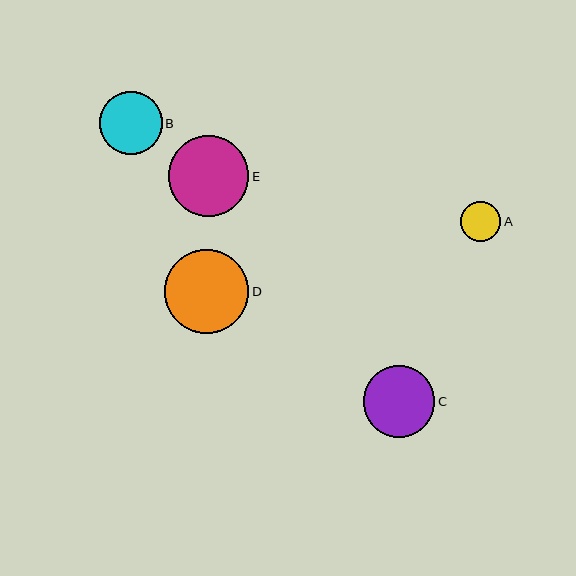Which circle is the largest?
Circle D is the largest with a size of approximately 84 pixels.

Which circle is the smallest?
Circle A is the smallest with a size of approximately 40 pixels.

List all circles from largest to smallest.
From largest to smallest: D, E, C, B, A.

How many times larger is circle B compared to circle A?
Circle B is approximately 1.6 times the size of circle A.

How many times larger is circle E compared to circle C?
Circle E is approximately 1.1 times the size of circle C.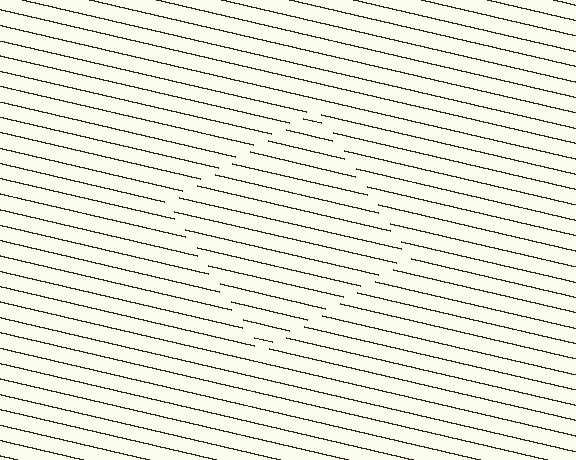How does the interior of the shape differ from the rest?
The interior of the shape contains the same grating, shifted by half a period — the contour is defined by the phase discontinuity where line-ends from the inner and outer gratings abut.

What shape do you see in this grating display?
An illusory square. The interior of the shape contains the same grating, shifted by half a period — the contour is defined by the phase discontinuity where line-ends from the inner and outer gratings abut.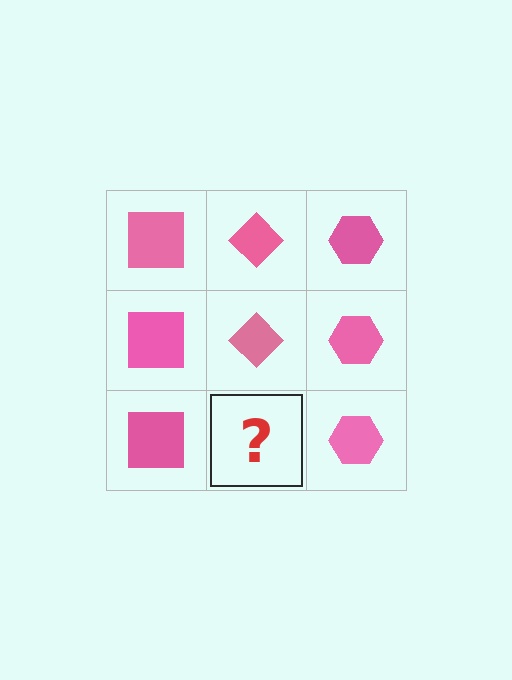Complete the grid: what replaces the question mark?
The question mark should be replaced with a pink diamond.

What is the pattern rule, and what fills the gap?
The rule is that each column has a consistent shape. The gap should be filled with a pink diamond.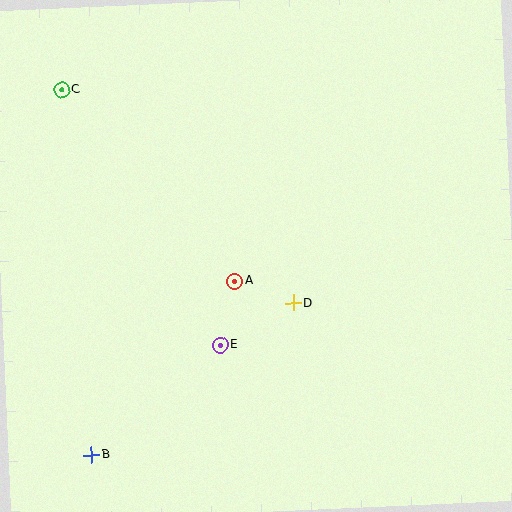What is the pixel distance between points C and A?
The distance between C and A is 258 pixels.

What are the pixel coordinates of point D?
Point D is at (293, 303).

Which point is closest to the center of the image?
Point A at (235, 281) is closest to the center.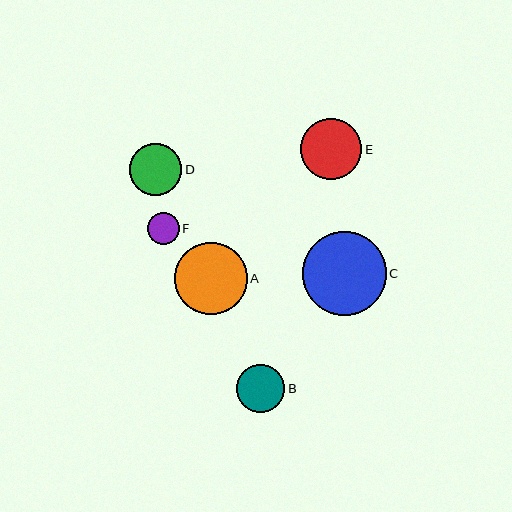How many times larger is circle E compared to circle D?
Circle E is approximately 1.2 times the size of circle D.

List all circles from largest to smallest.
From largest to smallest: C, A, E, D, B, F.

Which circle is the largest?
Circle C is the largest with a size of approximately 84 pixels.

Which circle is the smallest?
Circle F is the smallest with a size of approximately 32 pixels.